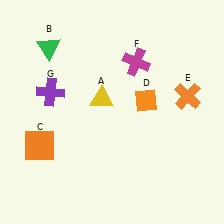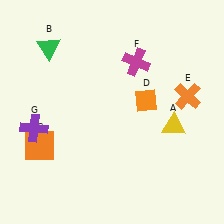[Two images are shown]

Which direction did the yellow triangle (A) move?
The yellow triangle (A) moved right.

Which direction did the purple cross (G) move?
The purple cross (G) moved down.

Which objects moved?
The objects that moved are: the yellow triangle (A), the purple cross (G).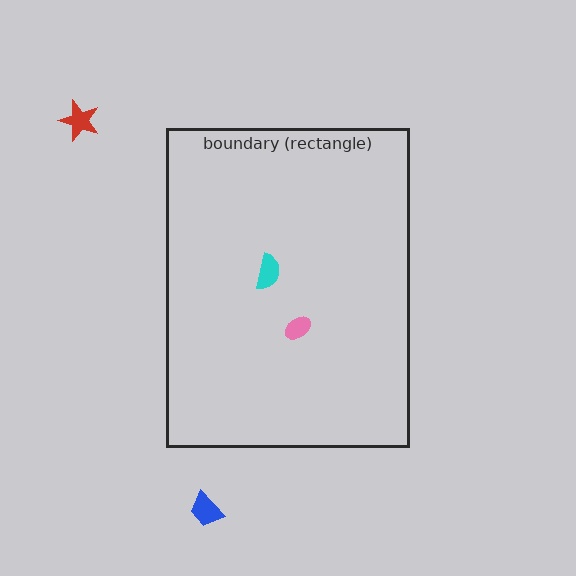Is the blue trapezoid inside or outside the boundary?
Outside.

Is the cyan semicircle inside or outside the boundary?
Inside.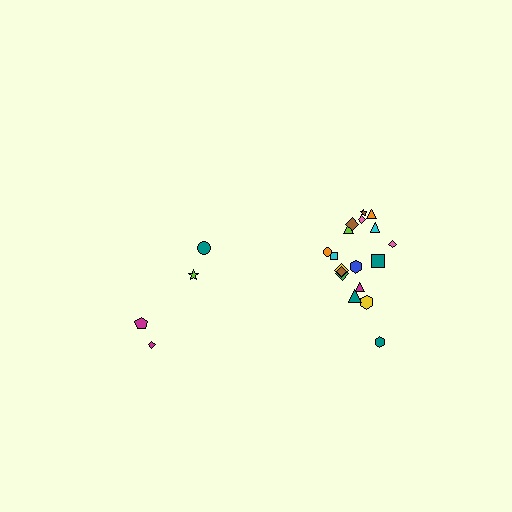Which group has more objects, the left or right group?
The right group.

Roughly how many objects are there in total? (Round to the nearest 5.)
Roughly 20 objects in total.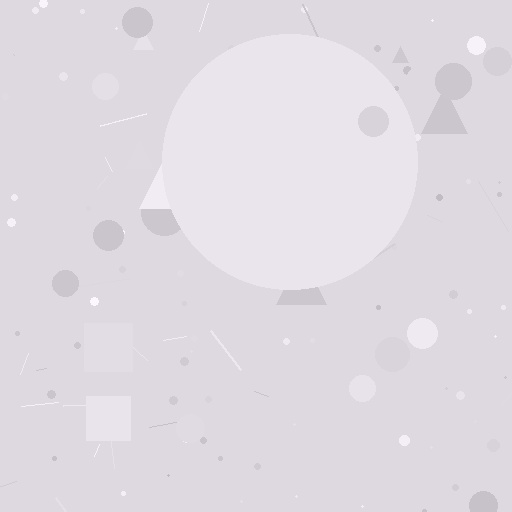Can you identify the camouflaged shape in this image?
The camouflaged shape is a circle.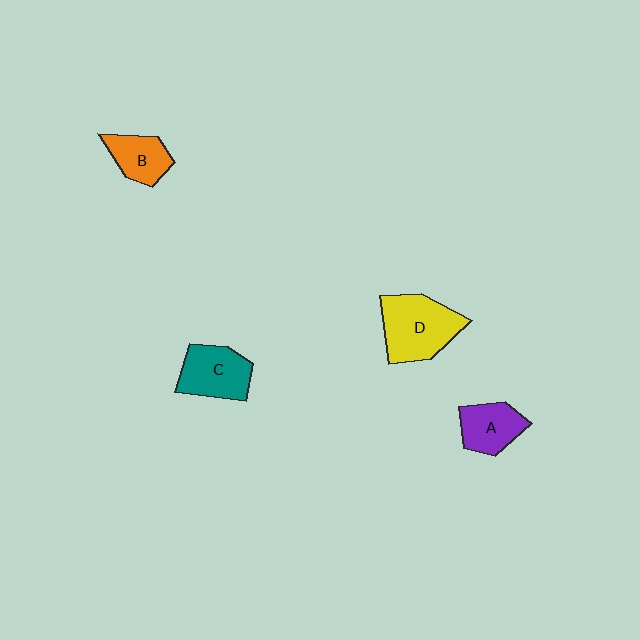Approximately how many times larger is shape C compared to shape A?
Approximately 1.2 times.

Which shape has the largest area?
Shape D (yellow).